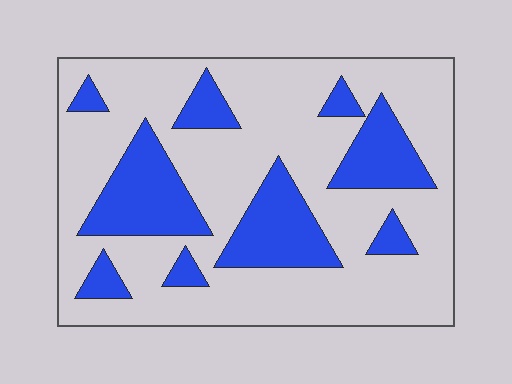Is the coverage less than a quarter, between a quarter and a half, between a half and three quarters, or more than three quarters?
Between a quarter and a half.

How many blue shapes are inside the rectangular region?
9.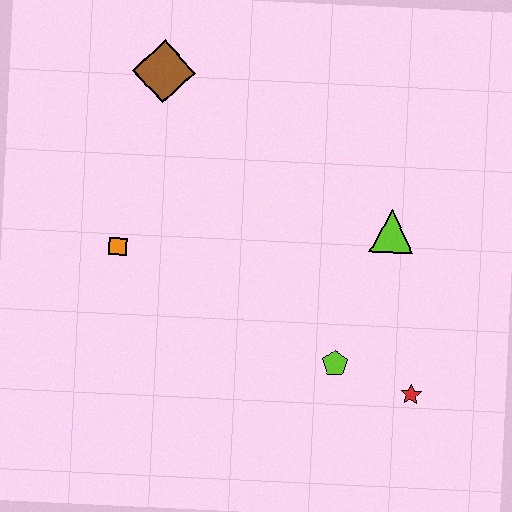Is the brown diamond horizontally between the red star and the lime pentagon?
No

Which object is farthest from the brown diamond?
The red star is farthest from the brown diamond.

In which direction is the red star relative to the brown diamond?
The red star is below the brown diamond.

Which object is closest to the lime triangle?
The lime pentagon is closest to the lime triangle.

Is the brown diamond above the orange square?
Yes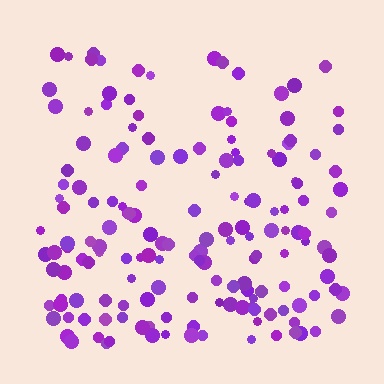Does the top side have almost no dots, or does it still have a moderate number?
Still a moderate number, just noticeably fewer than the bottom.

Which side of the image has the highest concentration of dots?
The bottom.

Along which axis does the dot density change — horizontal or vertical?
Vertical.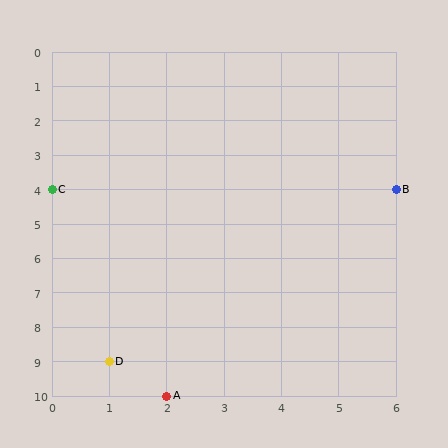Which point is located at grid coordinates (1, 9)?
Point D is at (1, 9).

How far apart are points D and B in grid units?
Points D and B are 5 columns and 5 rows apart (about 7.1 grid units diagonally).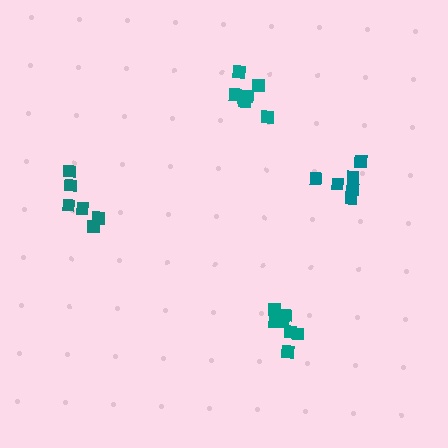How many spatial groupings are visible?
There are 4 spatial groupings.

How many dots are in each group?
Group 1: 6 dots, Group 2: 7 dots, Group 3: 6 dots, Group 4: 7 dots (26 total).